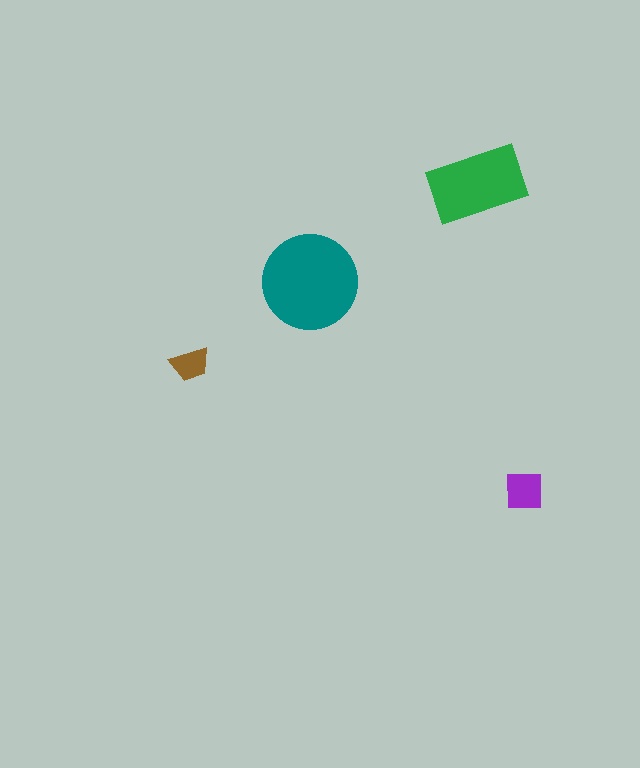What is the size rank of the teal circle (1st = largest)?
1st.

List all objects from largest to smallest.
The teal circle, the green rectangle, the purple square, the brown trapezoid.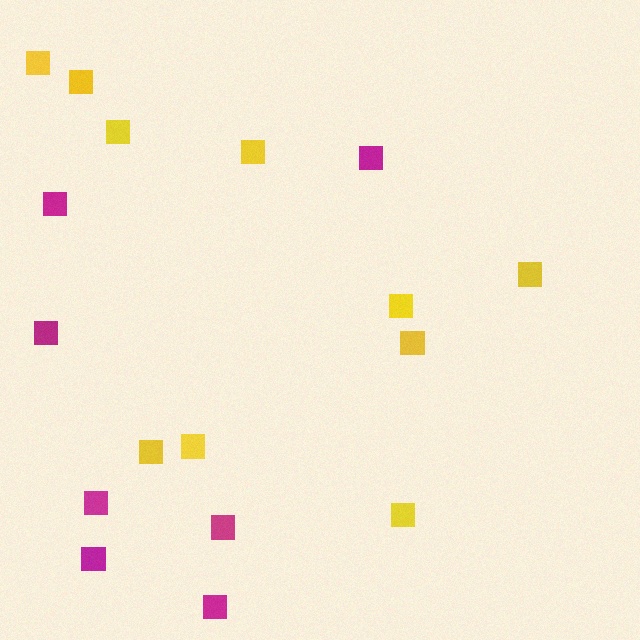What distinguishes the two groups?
There are 2 groups: one group of yellow squares (10) and one group of magenta squares (7).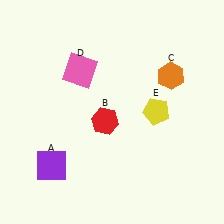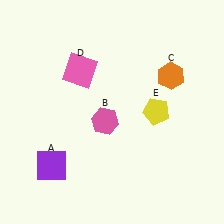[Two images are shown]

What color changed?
The hexagon (B) changed from red in Image 1 to pink in Image 2.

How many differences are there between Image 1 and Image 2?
There is 1 difference between the two images.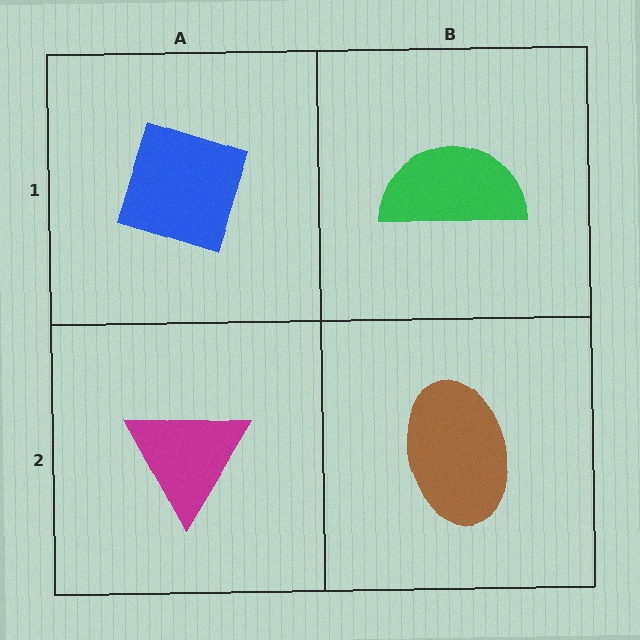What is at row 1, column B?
A green semicircle.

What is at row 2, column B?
A brown ellipse.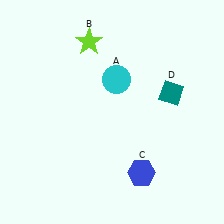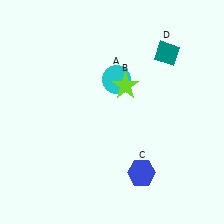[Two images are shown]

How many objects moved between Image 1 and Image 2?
2 objects moved between the two images.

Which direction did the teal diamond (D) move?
The teal diamond (D) moved up.